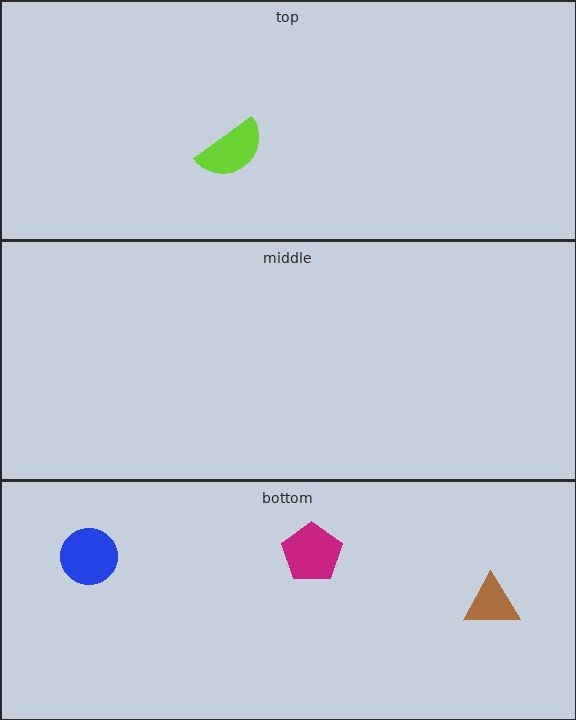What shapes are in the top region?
The lime semicircle.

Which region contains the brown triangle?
The bottom region.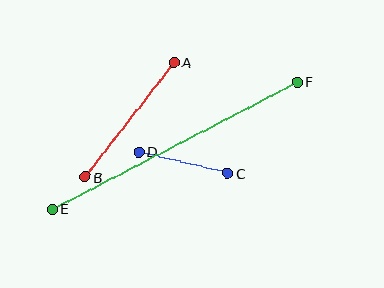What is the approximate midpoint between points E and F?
The midpoint is at approximately (175, 146) pixels.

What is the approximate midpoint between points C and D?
The midpoint is at approximately (183, 163) pixels.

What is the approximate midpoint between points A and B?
The midpoint is at approximately (130, 120) pixels.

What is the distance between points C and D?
The distance is approximately 91 pixels.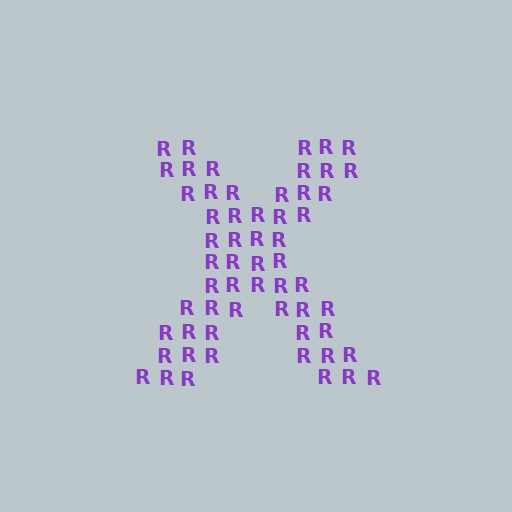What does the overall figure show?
The overall figure shows the letter X.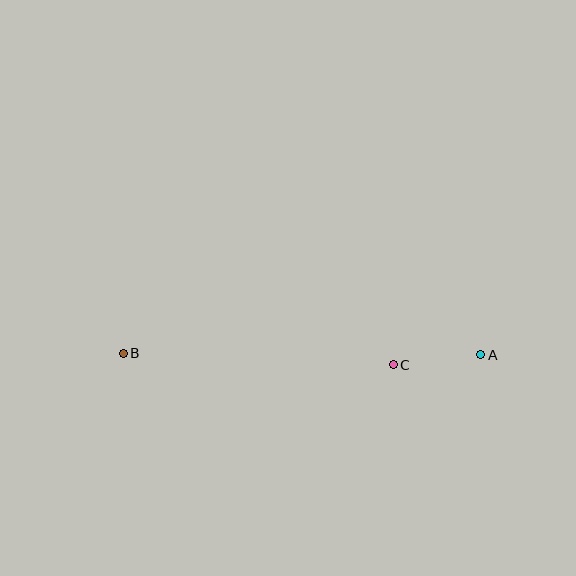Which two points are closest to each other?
Points A and C are closest to each other.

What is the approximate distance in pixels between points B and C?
The distance between B and C is approximately 270 pixels.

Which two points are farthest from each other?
Points A and B are farthest from each other.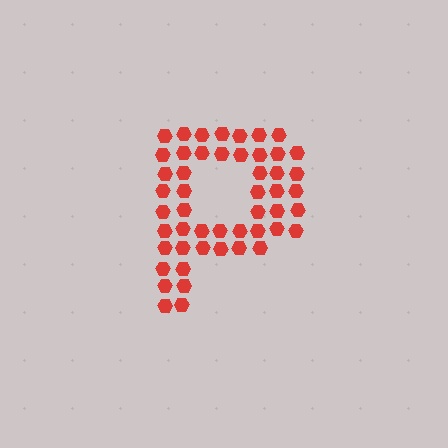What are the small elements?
The small elements are hexagons.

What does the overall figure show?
The overall figure shows the letter P.